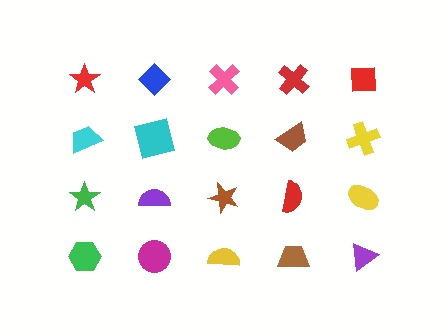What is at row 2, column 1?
A cyan trapezoid.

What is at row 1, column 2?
A blue diamond.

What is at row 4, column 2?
A magenta circle.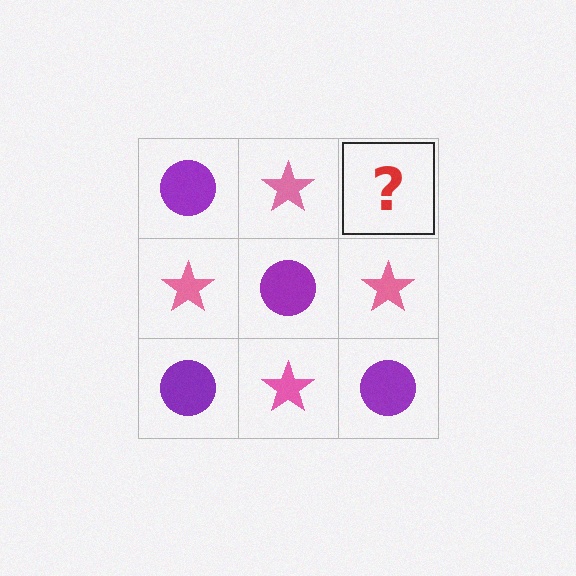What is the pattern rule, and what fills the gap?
The rule is that it alternates purple circle and pink star in a checkerboard pattern. The gap should be filled with a purple circle.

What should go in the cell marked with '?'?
The missing cell should contain a purple circle.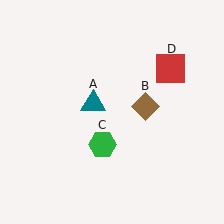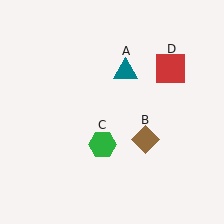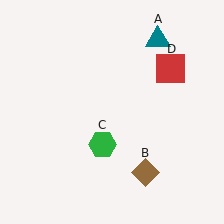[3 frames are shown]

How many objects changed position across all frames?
2 objects changed position: teal triangle (object A), brown diamond (object B).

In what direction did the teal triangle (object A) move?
The teal triangle (object A) moved up and to the right.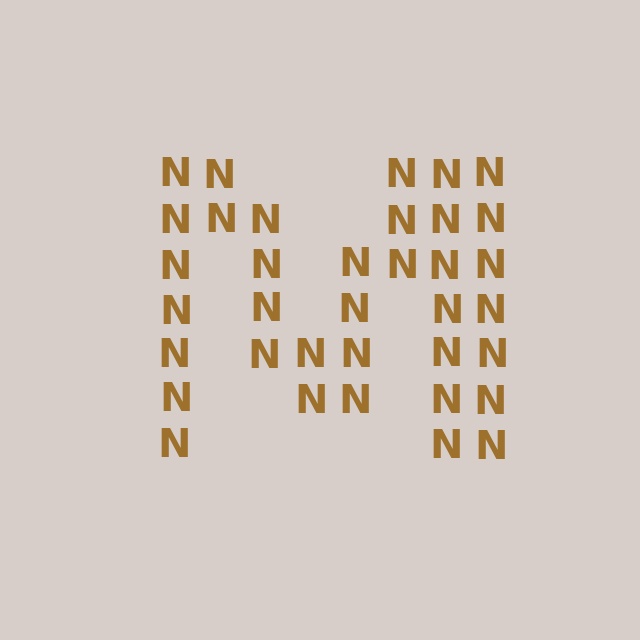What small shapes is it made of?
It is made of small letter N's.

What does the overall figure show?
The overall figure shows the letter M.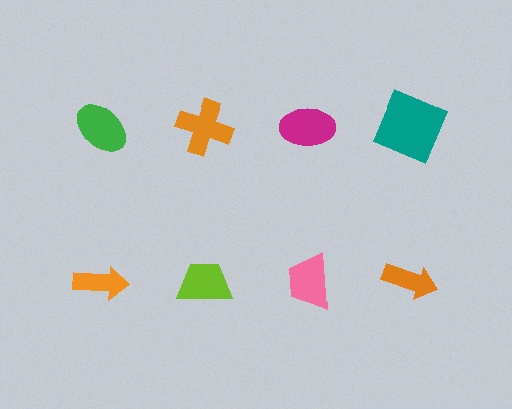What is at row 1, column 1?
A green ellipse.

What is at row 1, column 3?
A magenta ellipse.